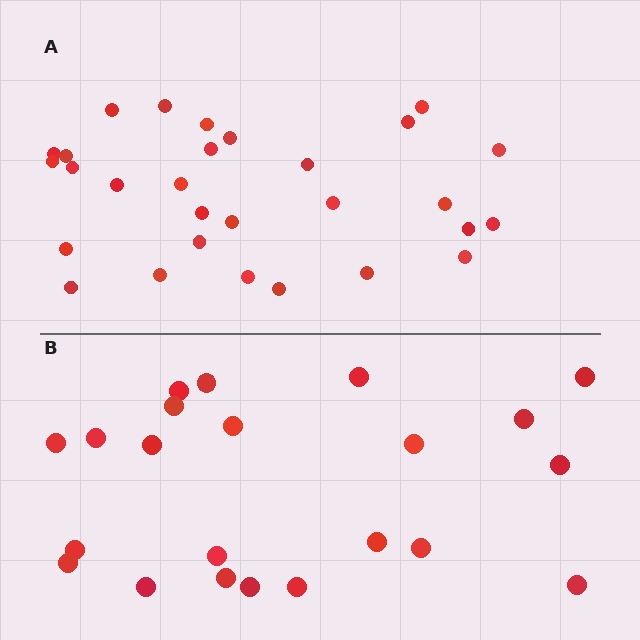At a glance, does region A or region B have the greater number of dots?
Region A (the top region) has more dots.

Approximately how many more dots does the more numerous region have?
Region A has roughly 8 or so more dots than region B.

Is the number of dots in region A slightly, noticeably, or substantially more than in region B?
Region A has noticeably more, but not dramatically so. The ratio is roughly 1.3 to 1.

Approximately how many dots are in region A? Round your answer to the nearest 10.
About 30 dots. (The exact count is 29, which rounds to 30.)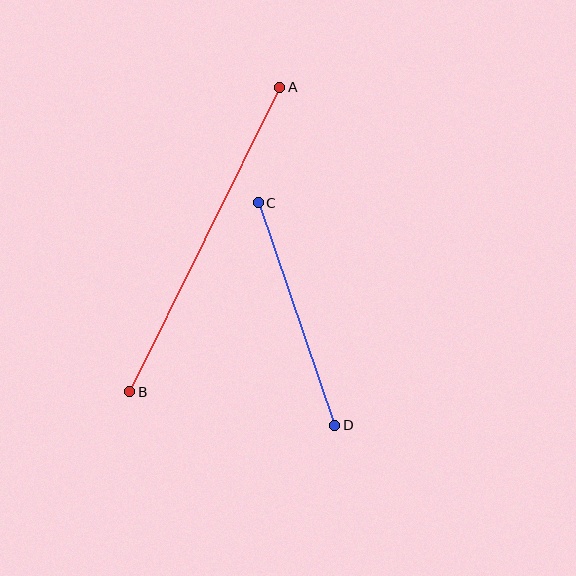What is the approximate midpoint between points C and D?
The midpoint is at approximately (297, 314) pixels.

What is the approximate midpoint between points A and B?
The midpoint is at approximately (205, 239) pixels.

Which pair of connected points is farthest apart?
Points A and B are farthest apart.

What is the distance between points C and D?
The distance is approximately 235 pixels.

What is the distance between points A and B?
The distance is approximately 339 pixels.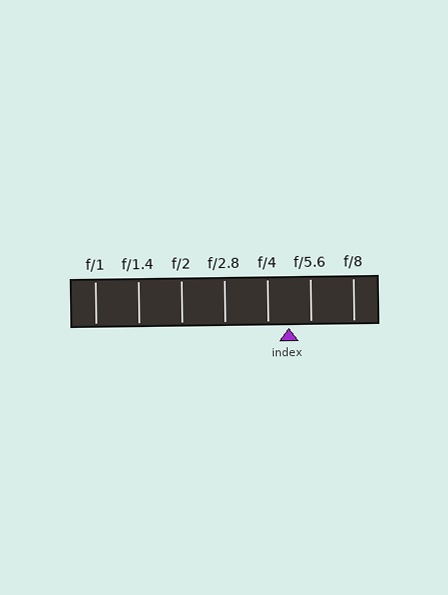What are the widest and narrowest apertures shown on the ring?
The widest aperture shown is f/1 and the narrowest is f/8.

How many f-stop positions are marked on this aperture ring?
There are 7 f-stop positions marked.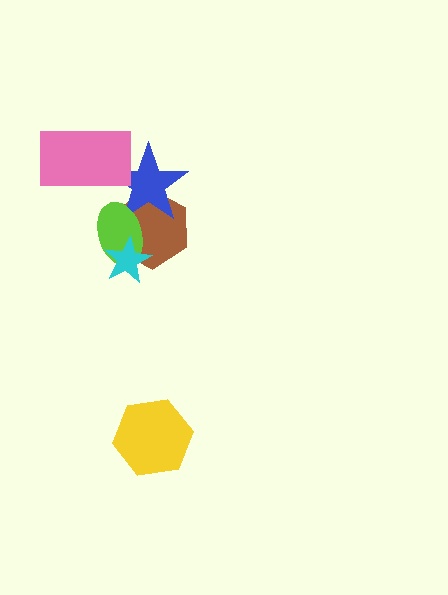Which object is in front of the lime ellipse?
The cyan star is in front of the lime ellipse.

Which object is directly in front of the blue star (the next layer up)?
The lime ellipse is directly in front of the blue star.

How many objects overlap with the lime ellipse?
3 objects overlap with the lime ellipse.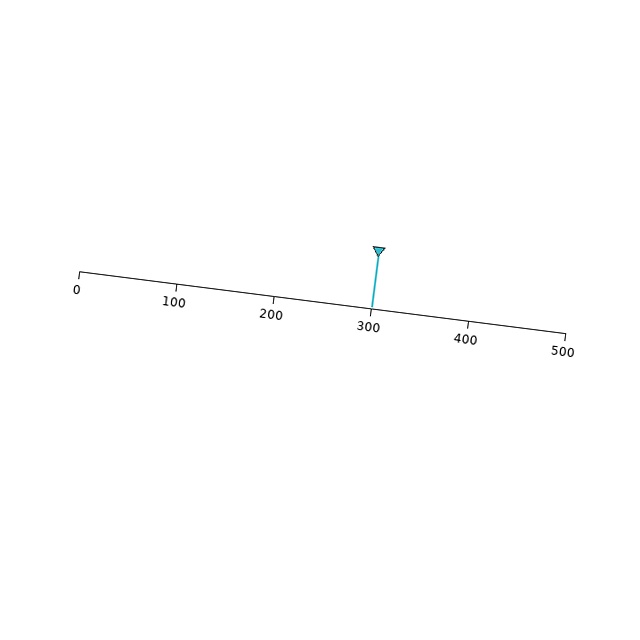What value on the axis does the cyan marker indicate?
The marker indicates approximately 300.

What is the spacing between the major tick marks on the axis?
The major ticks are spaced 100 apart.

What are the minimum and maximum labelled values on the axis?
The axis runs from 0 to 500.